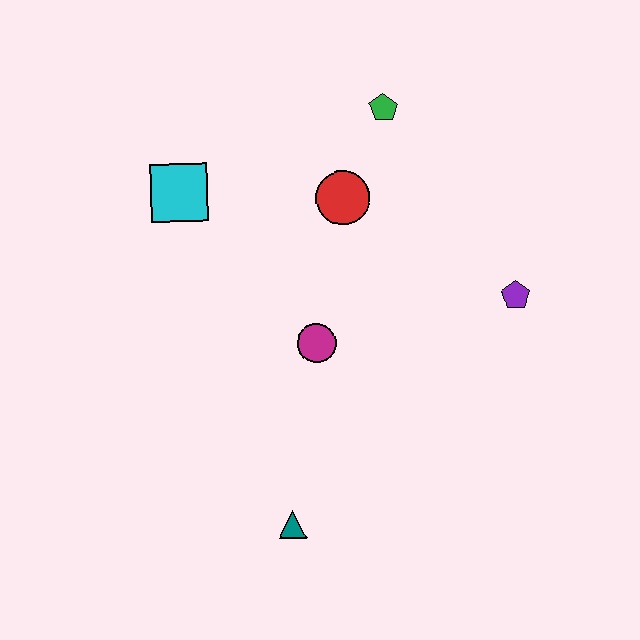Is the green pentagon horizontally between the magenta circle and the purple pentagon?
Yes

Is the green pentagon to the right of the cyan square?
Yes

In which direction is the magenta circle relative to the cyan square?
The magenta circle is below the cyan square.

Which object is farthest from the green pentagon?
The teal triangle is farthest from the green pentagon.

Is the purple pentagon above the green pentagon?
No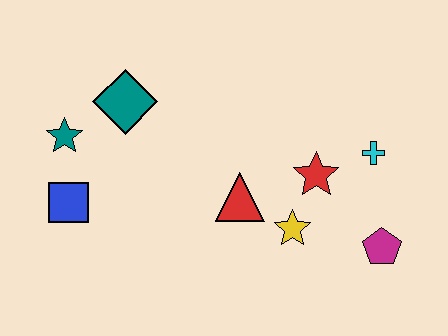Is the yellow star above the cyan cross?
No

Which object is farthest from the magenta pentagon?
The teal star is farthest from the magenta pentagon.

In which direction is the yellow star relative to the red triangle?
The yellow star is to the right of the red triangle.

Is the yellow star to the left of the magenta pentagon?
Yes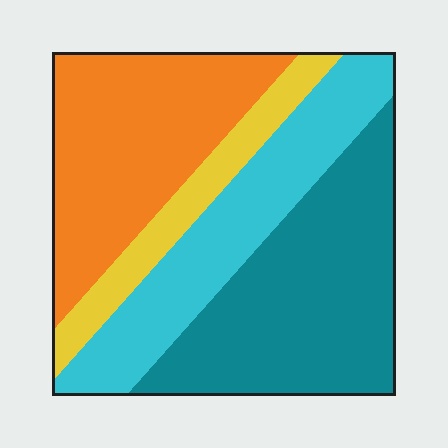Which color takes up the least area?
Yellow, at roughly 10%.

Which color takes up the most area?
Teal, at roughly 35%.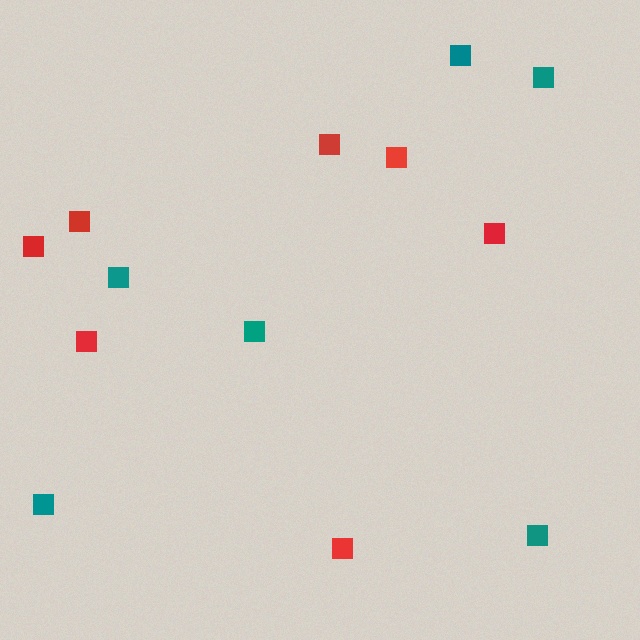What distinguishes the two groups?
There are 2 groups: one group of red squares (7) and one group of teal squares (6).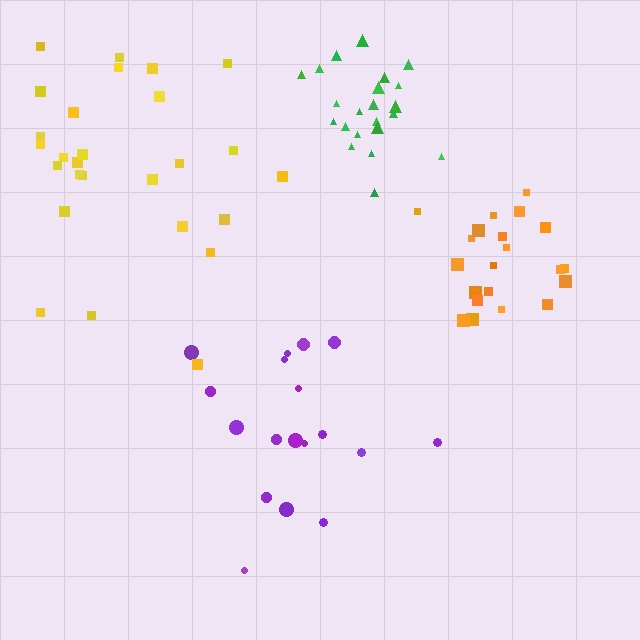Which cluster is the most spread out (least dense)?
Purple.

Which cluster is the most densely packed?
Green.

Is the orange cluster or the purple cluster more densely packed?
Orange.